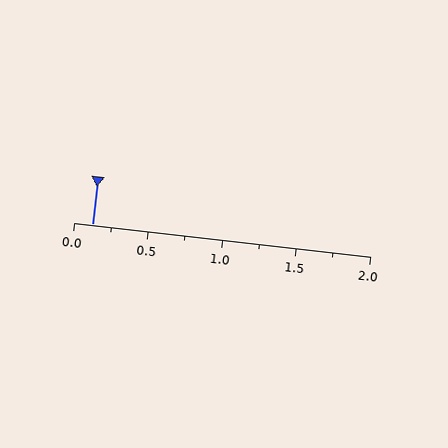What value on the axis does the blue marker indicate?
The marker indicates approximately 0.12.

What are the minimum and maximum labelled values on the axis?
The axis runs from 0.0 to 2.0.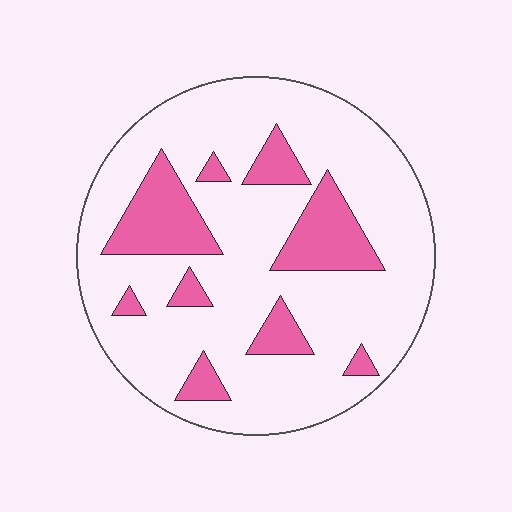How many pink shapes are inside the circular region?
9.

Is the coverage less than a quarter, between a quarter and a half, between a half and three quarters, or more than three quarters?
Less than a quarter.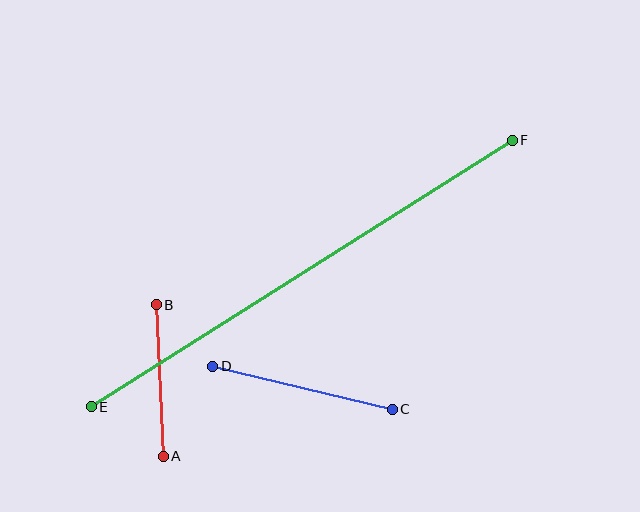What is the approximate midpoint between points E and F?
The midpoint is at approximately (302, 273) pixels.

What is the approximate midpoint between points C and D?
The midpoint is at approximately (303, 388) pixels.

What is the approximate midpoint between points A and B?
The midpoint is at approximately (160, 381) pixels.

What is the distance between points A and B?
The distance is approximately 152 pixels.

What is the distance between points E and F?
The distance is approximately 498 pixels.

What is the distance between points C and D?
The distance is approximately 184 pixels.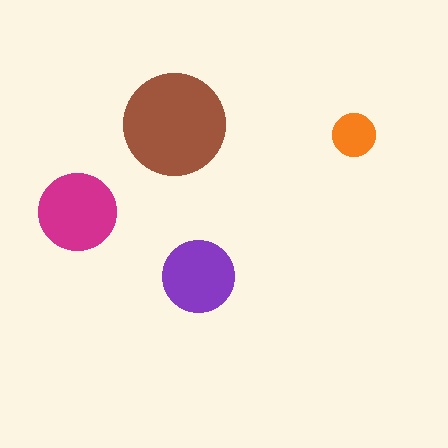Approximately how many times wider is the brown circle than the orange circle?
About 2.5 times wider.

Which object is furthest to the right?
The orange circle is rightmost.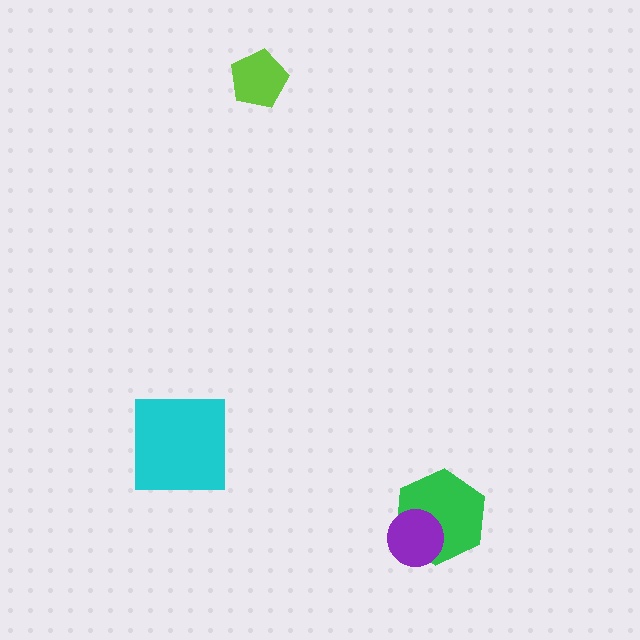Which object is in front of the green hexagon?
The purple circle is in front of the green hexagon.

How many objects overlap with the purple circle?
1 object overlaps with the purple circle.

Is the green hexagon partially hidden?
Yes, it is partially covered by another shape.